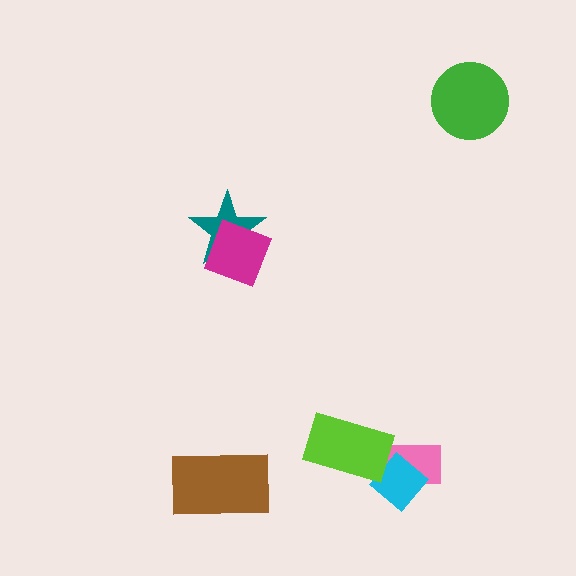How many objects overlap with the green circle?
0 objects overlap with the green circle.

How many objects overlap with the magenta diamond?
1 object overlaps with the magenta diamond.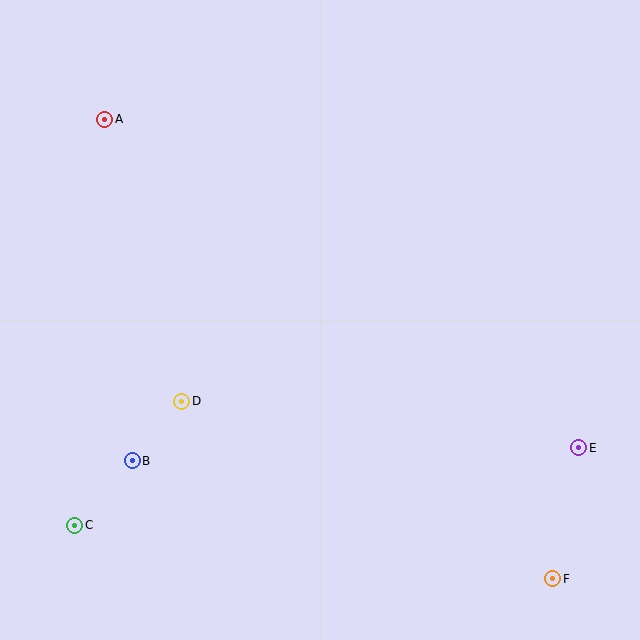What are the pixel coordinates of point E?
Point E is at (579, 448).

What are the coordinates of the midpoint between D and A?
The midpoint between D and A is at (143, 260).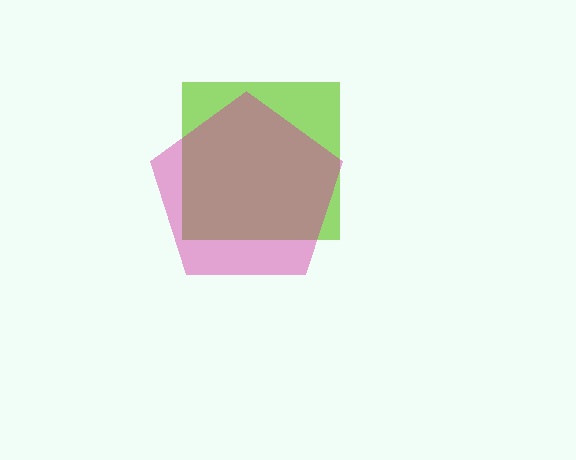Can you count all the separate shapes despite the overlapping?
Yes, there are 2 separate shapes.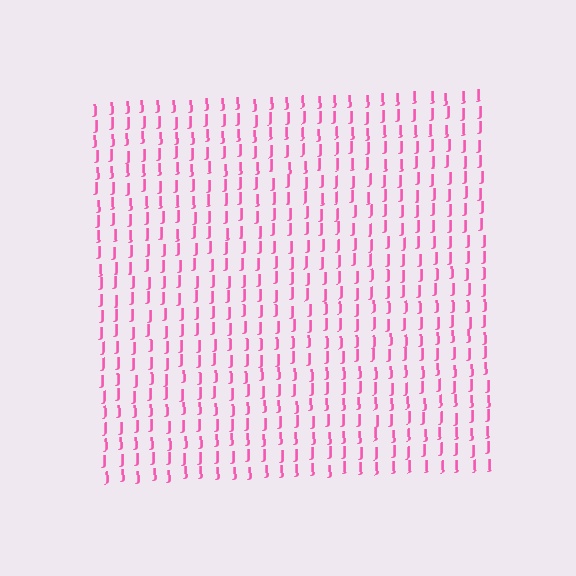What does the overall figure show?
The overall figure shows a square.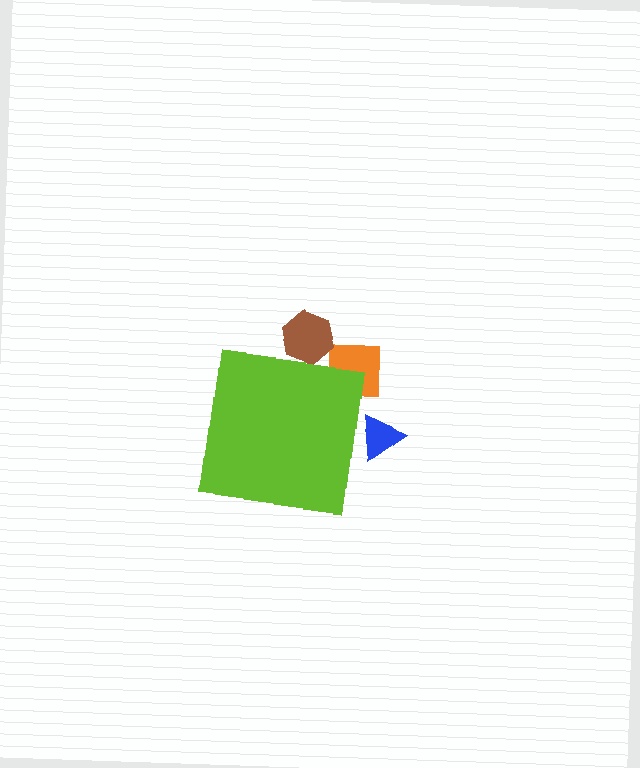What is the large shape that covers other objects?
A lime square.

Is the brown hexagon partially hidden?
Yes, the brown hexagon is partially hidden behind the lime square.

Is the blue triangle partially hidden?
Yes, the blue triangle is partially hidden behind the lime square.